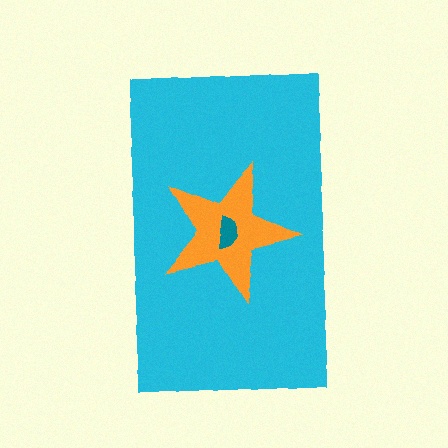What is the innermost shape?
The teal semicircle.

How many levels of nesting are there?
3.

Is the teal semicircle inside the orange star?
Yes.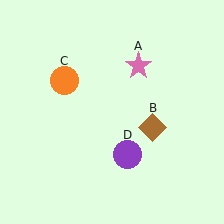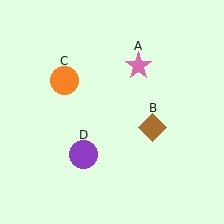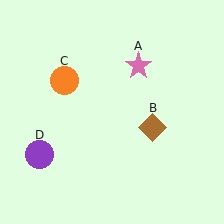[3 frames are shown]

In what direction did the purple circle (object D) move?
The purple circle (object D) moved left.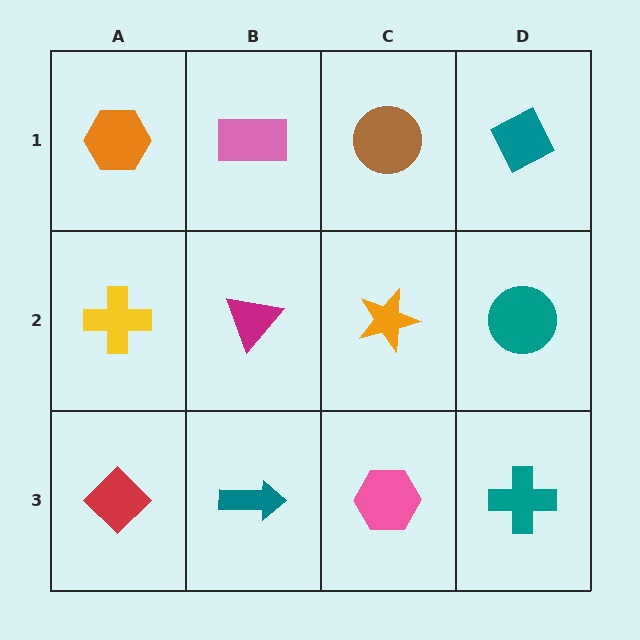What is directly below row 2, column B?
A teal arrow.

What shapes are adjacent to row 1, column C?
An orange star (row 2, column C), a pink rectangle (row 1, column B), a teal diamond (row 1, column D).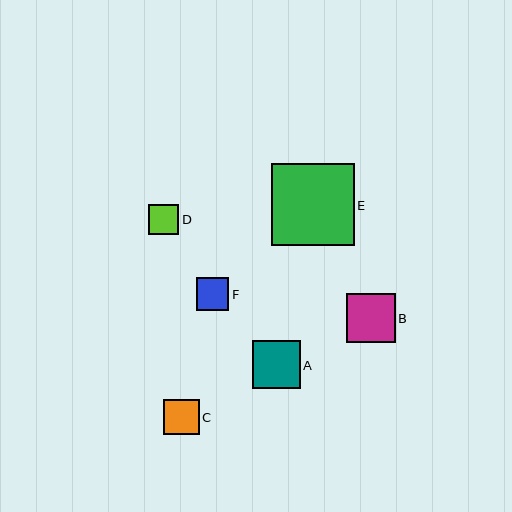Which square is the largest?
Square E is the largest with a size of approximately 82 pixels.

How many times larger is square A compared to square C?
Square A is approximately 1.4 times the size of square C.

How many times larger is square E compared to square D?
Square E is approximately 2.8 times the size of square D.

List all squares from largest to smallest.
From largest to smallest: E, B, A, C, F, D.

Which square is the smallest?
Square D is the smallest with a size of approximately 30 pixels.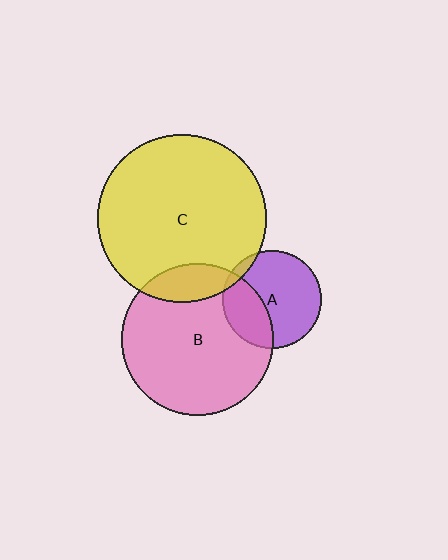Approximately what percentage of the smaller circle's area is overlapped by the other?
Approximately 35%.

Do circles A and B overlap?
Yes.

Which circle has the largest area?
Circle C (yellow).